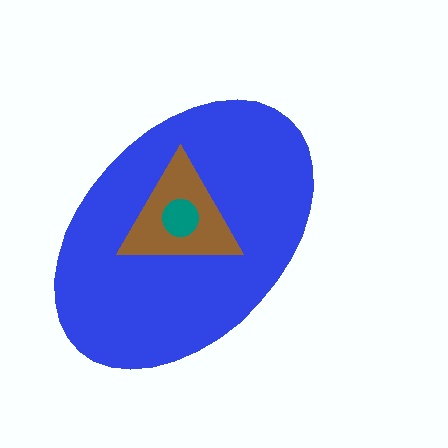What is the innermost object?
The teal circle.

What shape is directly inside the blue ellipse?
The brown triangle.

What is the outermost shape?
The blue ellipse.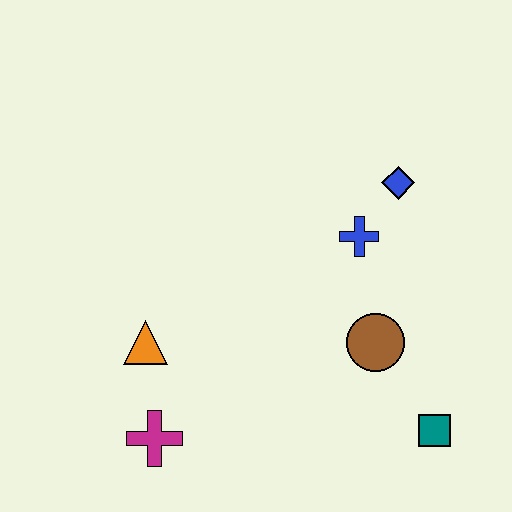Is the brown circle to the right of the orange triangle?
Yes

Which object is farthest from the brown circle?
The magenta cross is farthest from the brown circle.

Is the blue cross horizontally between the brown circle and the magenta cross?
Yes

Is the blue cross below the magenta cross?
No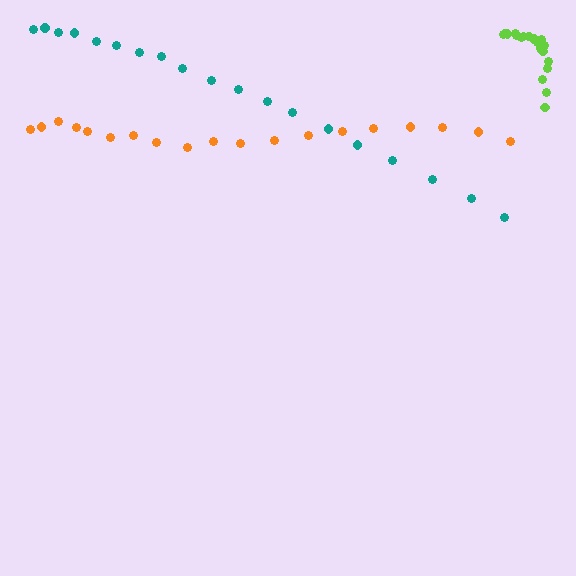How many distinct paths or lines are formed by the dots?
There are 3 distinct paths.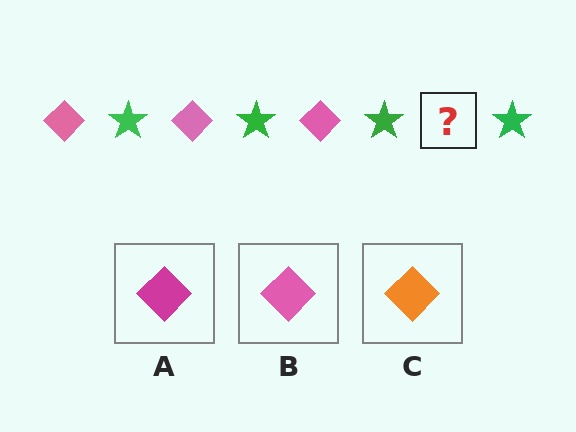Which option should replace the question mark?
Option B.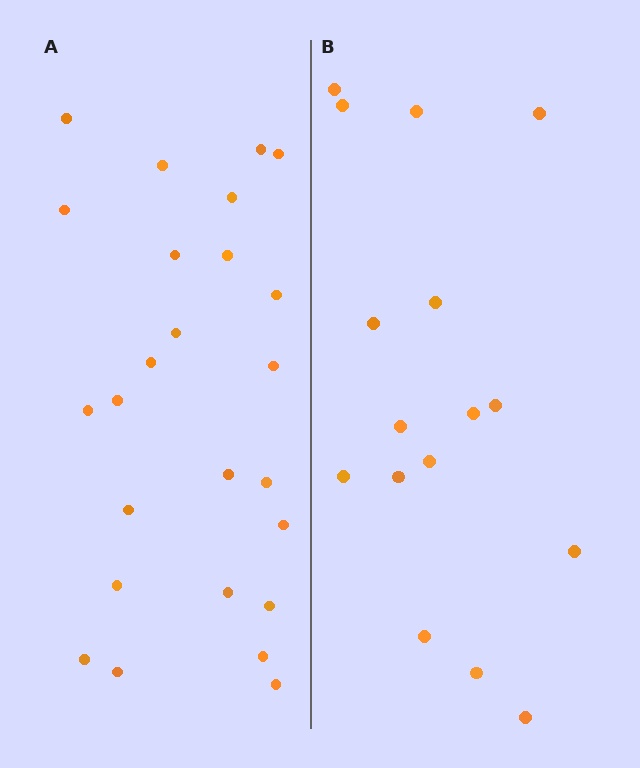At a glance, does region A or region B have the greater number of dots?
Region A (the left region) has more dots.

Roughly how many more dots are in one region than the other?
Region A has roughly 8 or so more dots than region B.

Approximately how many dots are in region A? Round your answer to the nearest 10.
About 20 dots. (The exact count is 25, which rounds to 20.)